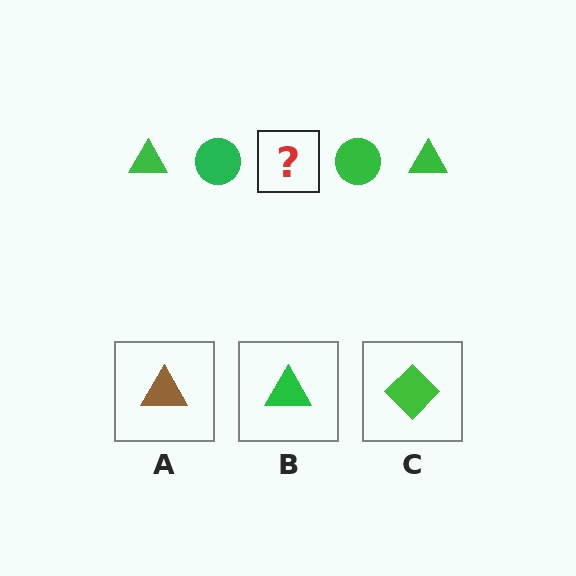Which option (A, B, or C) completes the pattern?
B.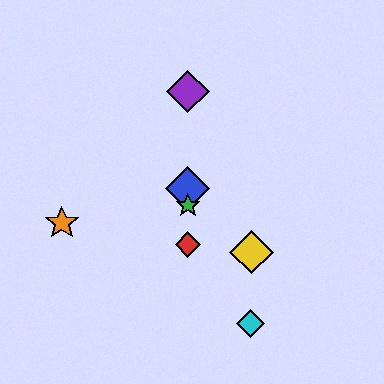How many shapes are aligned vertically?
4 shapes (the red diamond, the blue diamond, the green star, the purple diamond) are aligned vertically.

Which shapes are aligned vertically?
The red diamond, the blue diamond, the green star, the purple diamond are aligned vertically.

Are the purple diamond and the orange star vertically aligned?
No, the purple diamond is at x≈188 and the orange star is at x≈62.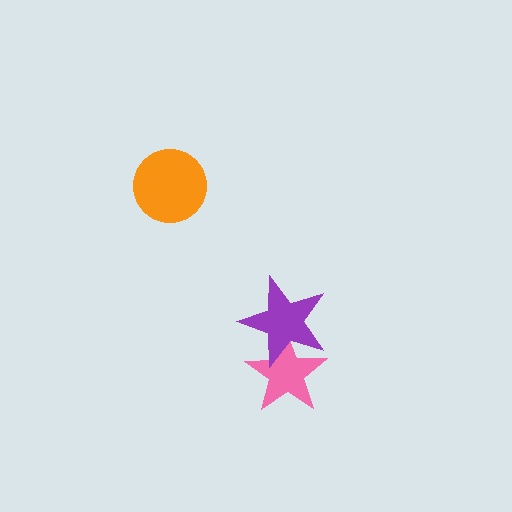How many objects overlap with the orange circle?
0 objects overlap with the orange circle.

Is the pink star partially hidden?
Yes, it is partially covered by another shape.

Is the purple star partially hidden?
No, no other shape covers it.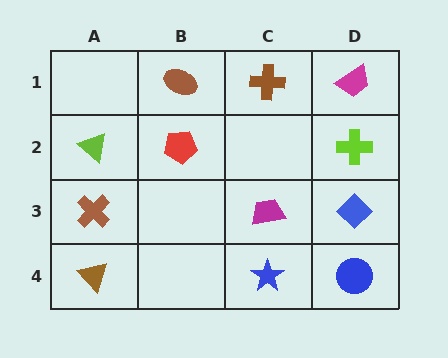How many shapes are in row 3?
3 shapes.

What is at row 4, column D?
A blue circle.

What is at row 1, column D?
A magenta trapezoid.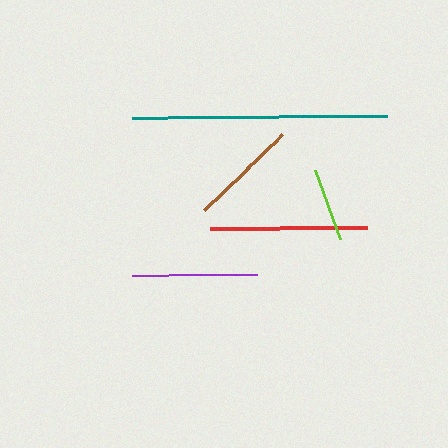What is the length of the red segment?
The red segment is approximately 157 pixels long.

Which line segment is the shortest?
The lime line is the shortest at approximately 74 pixels.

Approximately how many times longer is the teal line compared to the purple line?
The teal line is approximately 2.1 times the length of the purple line.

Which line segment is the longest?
The teal line is the longest at approximately 256 pixels.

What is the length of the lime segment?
The lime segment is approximately 74 pixels long.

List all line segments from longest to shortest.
From longest to shortest: teal, red, purple, brown, lime.